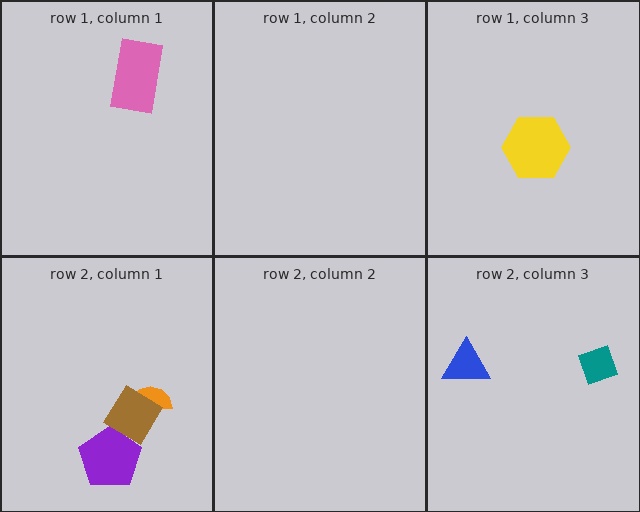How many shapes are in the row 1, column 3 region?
1.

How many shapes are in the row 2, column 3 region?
2.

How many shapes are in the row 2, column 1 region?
3.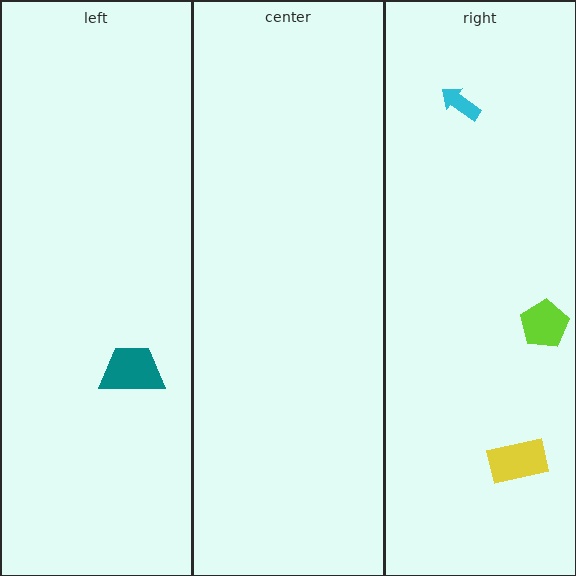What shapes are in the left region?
The teal trapezoid.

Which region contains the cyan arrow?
The right region.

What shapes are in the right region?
The lime pentagon, the cyan arrow, the yellow rectangle.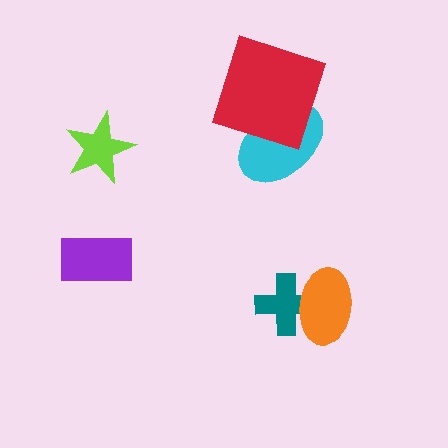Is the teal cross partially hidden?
Yes, it is partially covered by another shape.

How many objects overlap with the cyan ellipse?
1 object overlaps with the cyan ellipse.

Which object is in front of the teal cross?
The orange ellipse is in front of the teal cross.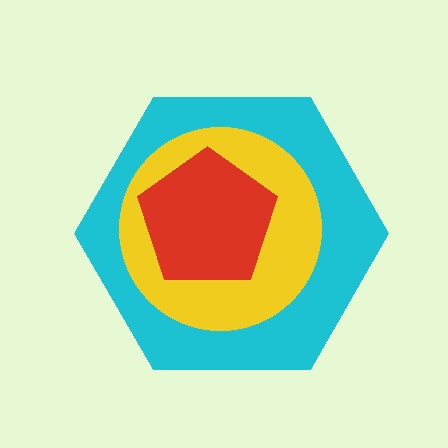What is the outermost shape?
The cyan hexagon.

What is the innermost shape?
The red pentagon.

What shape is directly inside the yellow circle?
The red pentagon.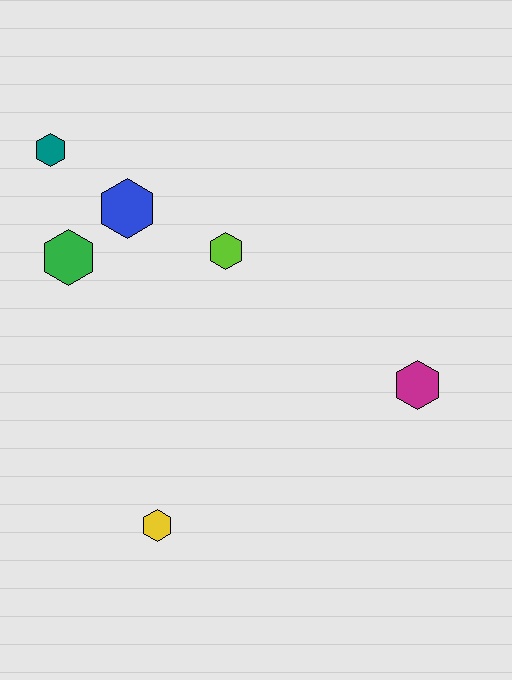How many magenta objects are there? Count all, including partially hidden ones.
There is 1 magenta object.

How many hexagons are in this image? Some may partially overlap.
There are 6 hexagons.